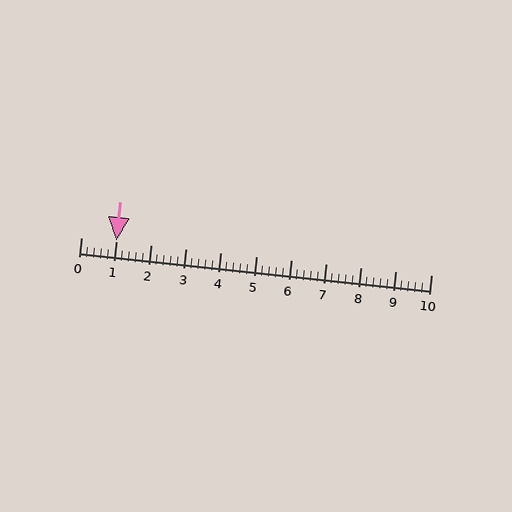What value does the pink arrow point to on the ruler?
The pink arrow points to approximately 1.0.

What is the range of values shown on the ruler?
The ruler shows values from 0 to 10.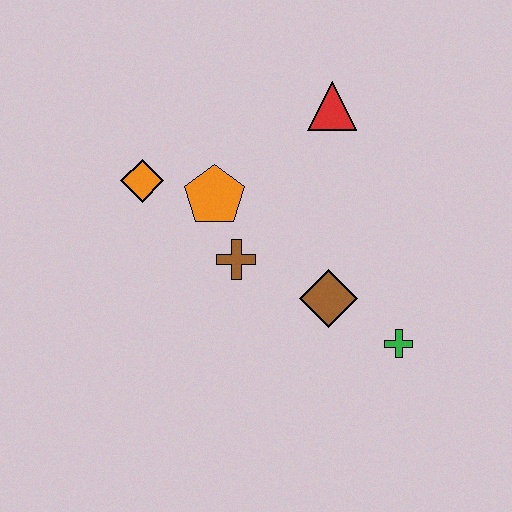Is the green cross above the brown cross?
No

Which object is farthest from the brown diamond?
The orange diamond is farthest from the brown diamond.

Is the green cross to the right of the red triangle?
Yes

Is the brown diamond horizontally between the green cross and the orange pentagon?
Yes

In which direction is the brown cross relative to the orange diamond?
The brown cross is to the right of the orange diamond.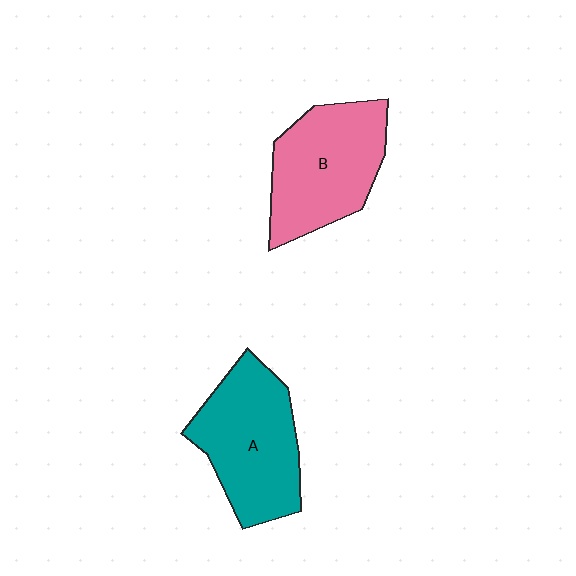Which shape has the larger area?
Shape A (teal).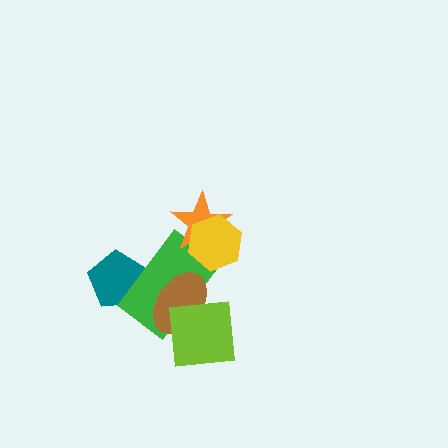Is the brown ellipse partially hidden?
Yes, it is partially covered by another shape.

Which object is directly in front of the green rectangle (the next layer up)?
The orange star is directly in front of the green rectangle.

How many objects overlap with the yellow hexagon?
2 objects overlap with the yellow hexagon.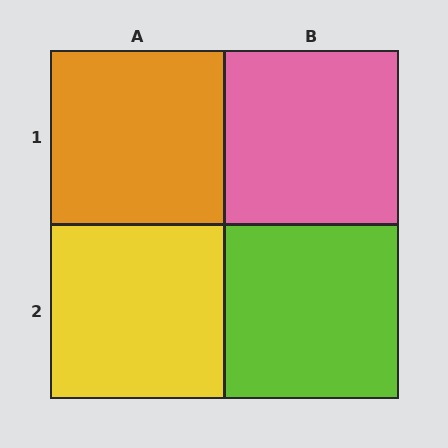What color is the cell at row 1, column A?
Orange.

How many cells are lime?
1 cell is lime.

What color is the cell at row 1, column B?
Pink.